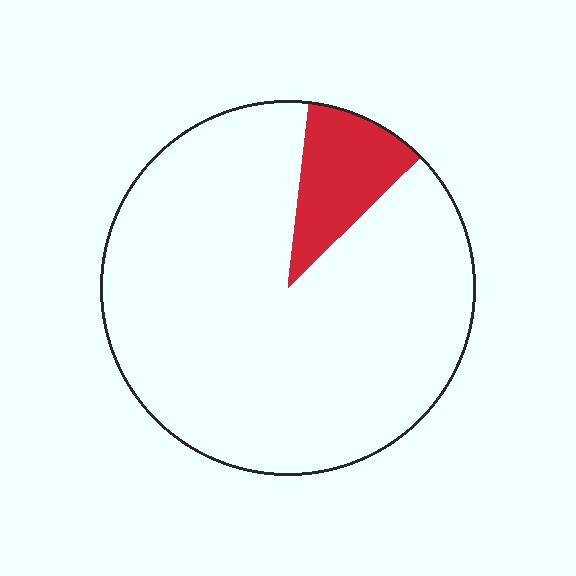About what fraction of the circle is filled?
About one tenth (1/10).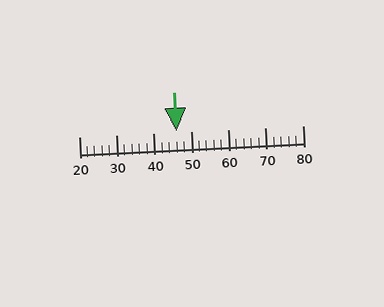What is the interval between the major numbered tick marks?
The major tick marks are spaced 10 units apart.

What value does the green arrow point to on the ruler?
The green arrow points to approximately 46.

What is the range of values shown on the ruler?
The ruler shows values from 20 to 80.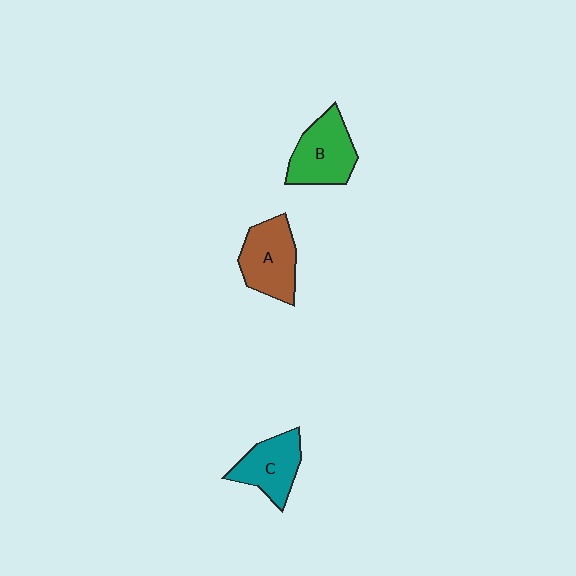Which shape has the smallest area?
Shape C (teal).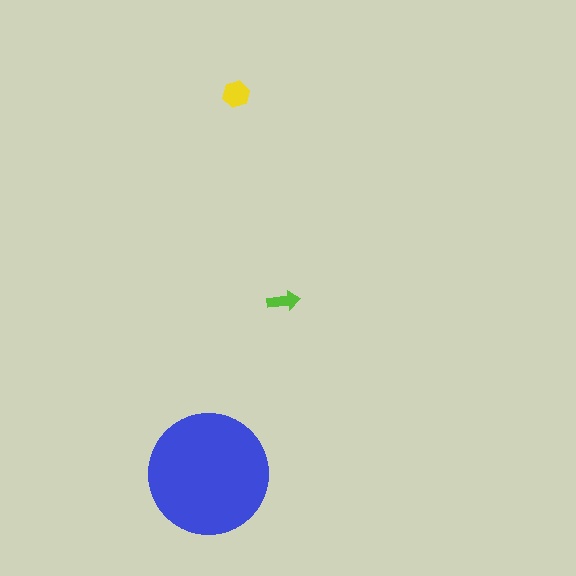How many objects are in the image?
There are 3 objects in the image.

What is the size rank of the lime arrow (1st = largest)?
3rd.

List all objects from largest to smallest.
The blue circle, the yellow hexagon, the lime arrow.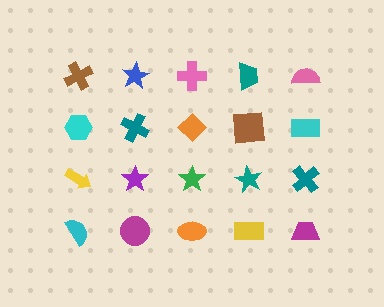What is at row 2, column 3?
An orange diamond.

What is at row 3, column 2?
A purple star.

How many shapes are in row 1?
5 shapes.